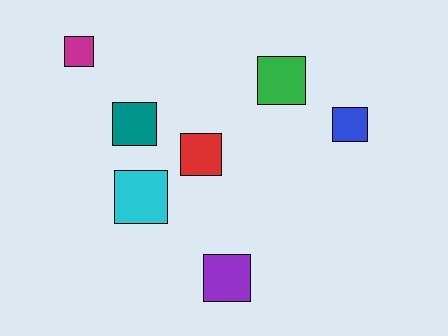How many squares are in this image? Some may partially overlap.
There are 7 squares.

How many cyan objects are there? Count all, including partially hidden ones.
There is 1 cyan object.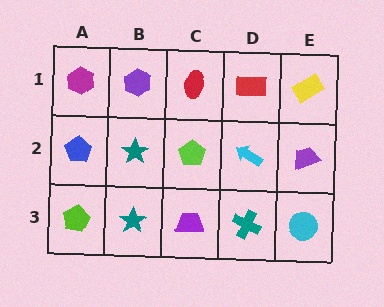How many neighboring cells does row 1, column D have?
3.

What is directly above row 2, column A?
A magenta hexagon.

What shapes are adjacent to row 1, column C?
A lime pentagon (row 2, column C), a purple hexagon (row 1, column B), a red rectangle (row 1, column D).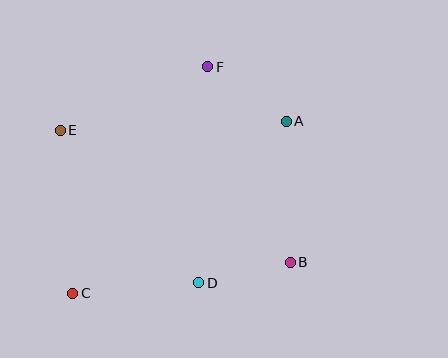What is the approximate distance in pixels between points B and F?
The distance between B and F is approximately 212 pixels.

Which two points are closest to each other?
Points B and D are closest to each other.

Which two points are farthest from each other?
Points A and C are farthest from each other.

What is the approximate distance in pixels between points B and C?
The distance between B and C is approximately 220 pixels.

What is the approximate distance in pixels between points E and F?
The distance between E and F is approximately 161 pixels.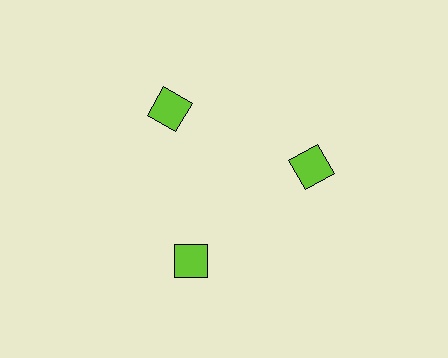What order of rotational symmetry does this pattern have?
This pattern has 3-fold rotational symmetry.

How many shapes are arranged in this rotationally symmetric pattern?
There are 3 shapes, arranged in 3 groups of 1.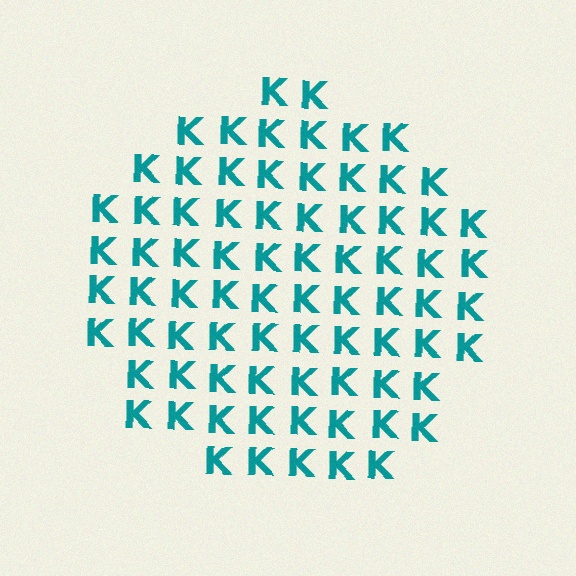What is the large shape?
The large shape is a circle.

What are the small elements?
The small elements are letter K's.